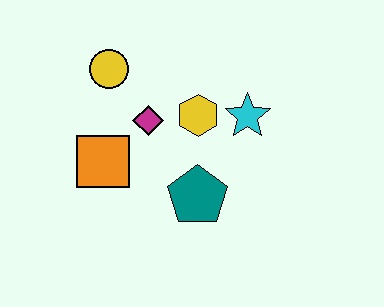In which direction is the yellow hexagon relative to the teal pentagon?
The yellow hexagon is above the teal pentagon.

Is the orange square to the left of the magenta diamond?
Yes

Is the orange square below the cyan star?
Yes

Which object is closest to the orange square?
The magenta diamond is closest to the orange square.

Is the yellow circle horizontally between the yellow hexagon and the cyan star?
No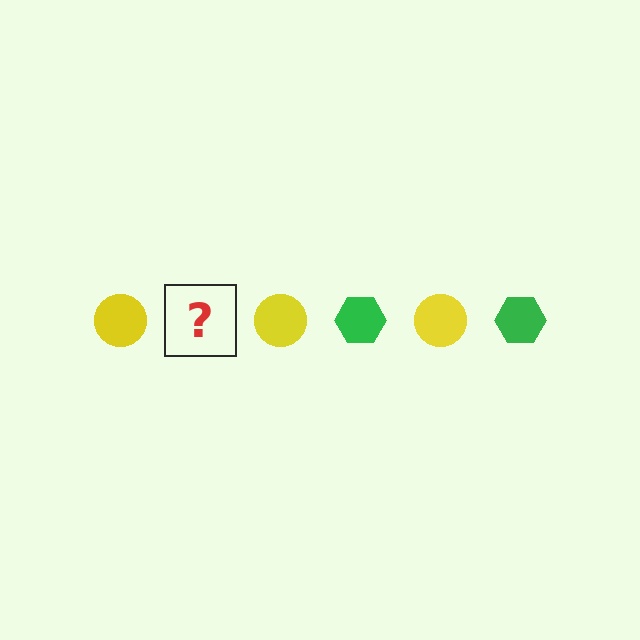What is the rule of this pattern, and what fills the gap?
The rule is that the pattern alternates between yellow circle and green hexagon. The gap should be filled with a green hexagon.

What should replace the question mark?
The question mark should be replaced with a green hexagon.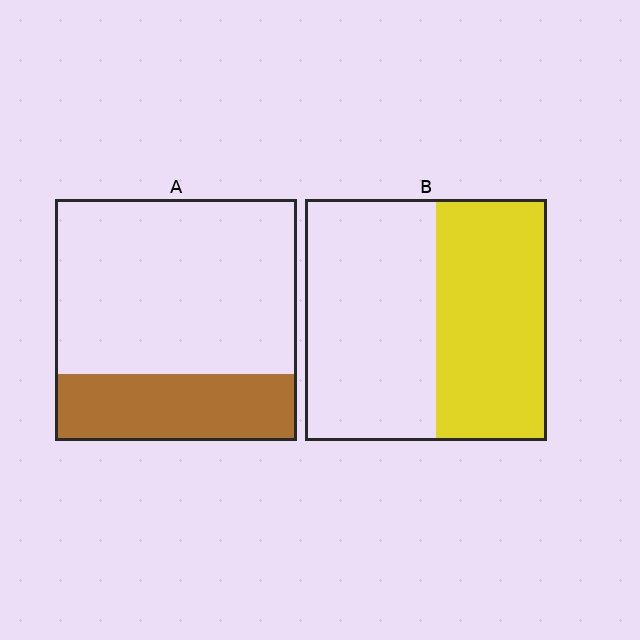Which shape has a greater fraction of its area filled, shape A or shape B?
Shape B.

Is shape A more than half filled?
No.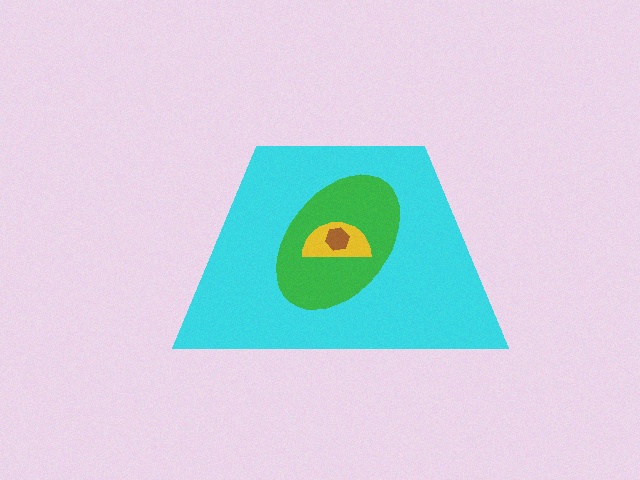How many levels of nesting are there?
4.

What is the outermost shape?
The cyan trapezoid.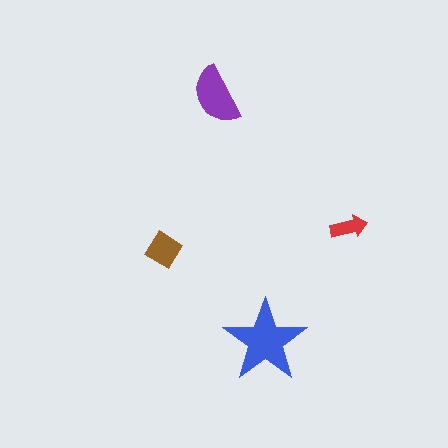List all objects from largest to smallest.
The blue star, the purple semicircle, the brown diamond, the red arrow.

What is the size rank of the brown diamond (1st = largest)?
3rd.